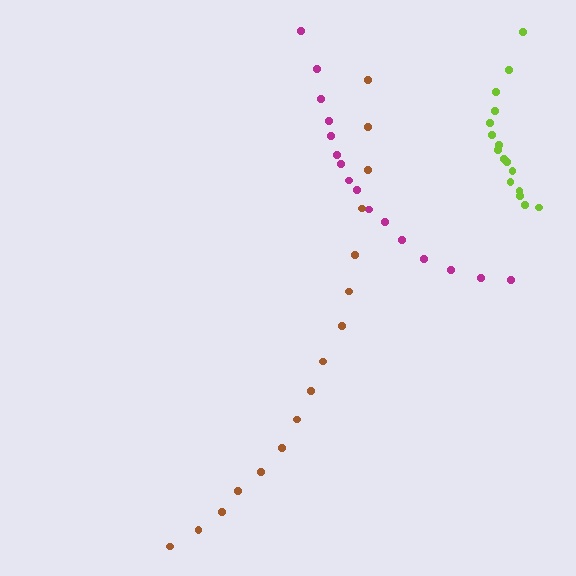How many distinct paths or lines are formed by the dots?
There are 3 distinct paths.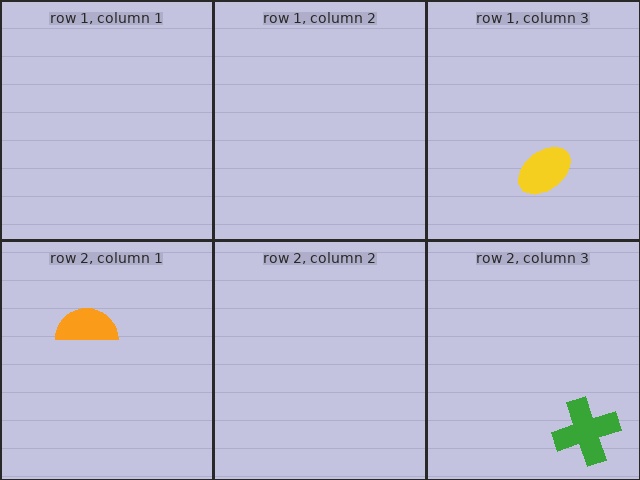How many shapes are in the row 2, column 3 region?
1.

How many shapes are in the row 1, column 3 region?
1.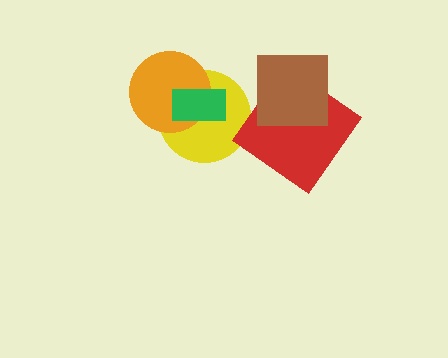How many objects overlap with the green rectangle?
2 objects overlap with the green rectangle.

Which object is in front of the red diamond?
The brown square is in front of the red diamond.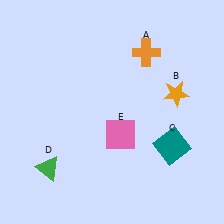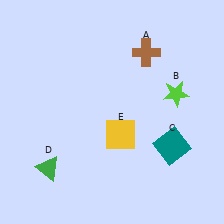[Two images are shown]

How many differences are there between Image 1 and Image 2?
There are 3 differences between the two images.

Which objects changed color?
A changed from orange to brown. B changed from orange to lime. E changed from pink to yellow.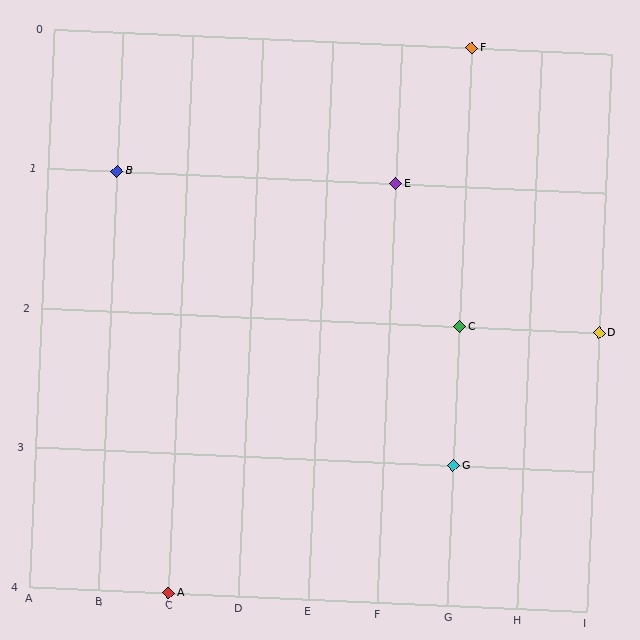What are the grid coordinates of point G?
Point G is at grid coordinates (G, 3).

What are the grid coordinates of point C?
Point C is at grid coordinates (G, 2).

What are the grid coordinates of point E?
Point E is at grid coordinates (F, 1).